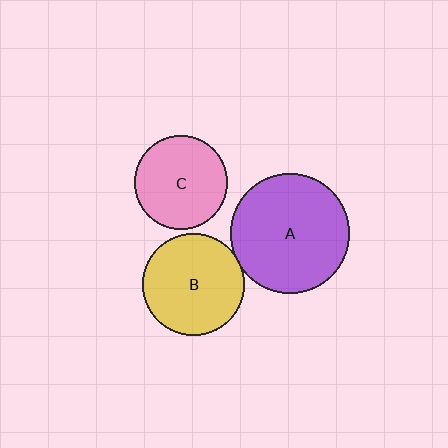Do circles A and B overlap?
Yes.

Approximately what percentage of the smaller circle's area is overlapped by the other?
Approximately 5%.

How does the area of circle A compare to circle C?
Approximately 1.6 times.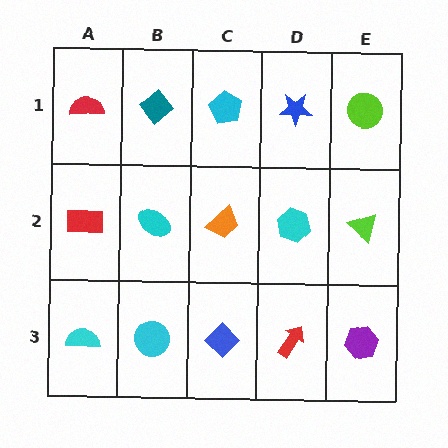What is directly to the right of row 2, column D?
A lime triangle.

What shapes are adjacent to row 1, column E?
A lime triangle (row 2, column E), a blue star (row 1, column D).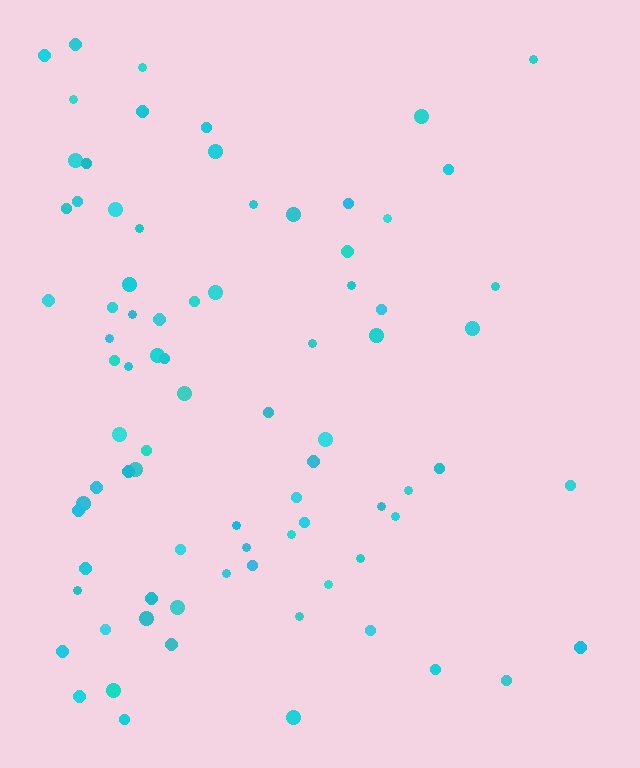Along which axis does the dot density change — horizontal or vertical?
Horizontal.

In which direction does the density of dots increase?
From right to left, with the left side densest.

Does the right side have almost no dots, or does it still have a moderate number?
Still a moderate number, just noticeably fewer than the left.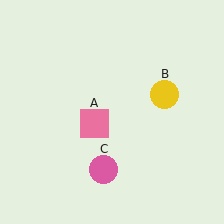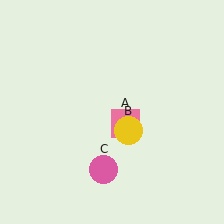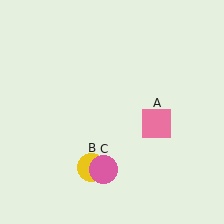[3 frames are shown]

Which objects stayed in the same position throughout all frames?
Pink circle (object C) remained stationary.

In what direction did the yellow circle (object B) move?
The yellow circle (object B) moved down and to the left.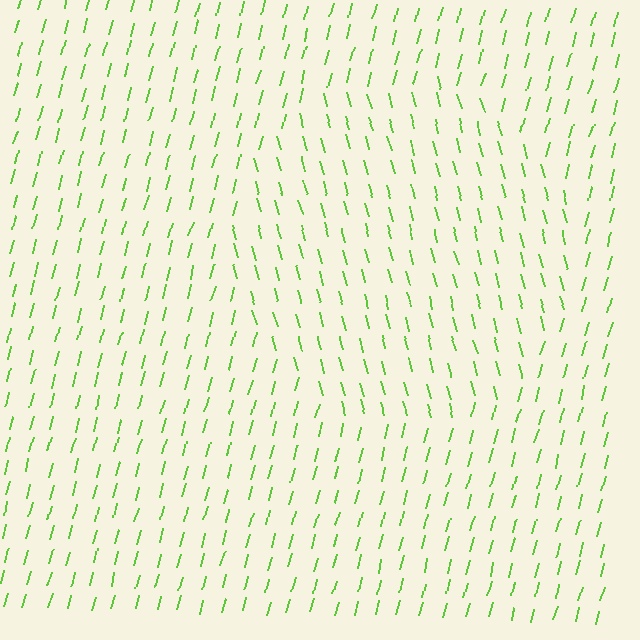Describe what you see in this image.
The image is filled with small lime line segments. A circle region in the image has lines oriented differently from the surrounding lines, creating a visible texture boundary.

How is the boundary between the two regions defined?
The boundary is defined purely by a change in line orientation (approximately 30 degrees difference). All lines are the same color and thickness.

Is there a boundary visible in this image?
Yes, there is a texture boundary formed by a change in line orientation.